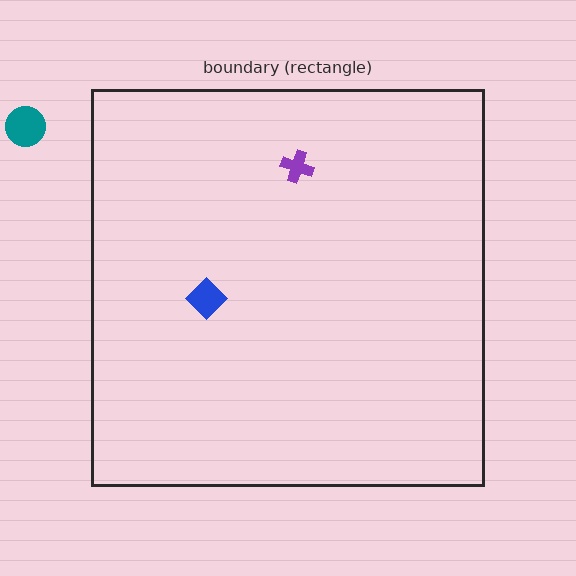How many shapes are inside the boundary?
2 inside, 1 outside.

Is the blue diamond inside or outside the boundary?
Inside.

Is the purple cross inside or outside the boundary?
Inside.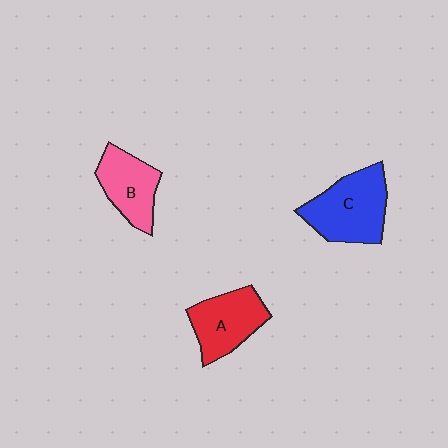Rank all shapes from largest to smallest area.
From largest to smallest: C (blue), A (red), B (pink).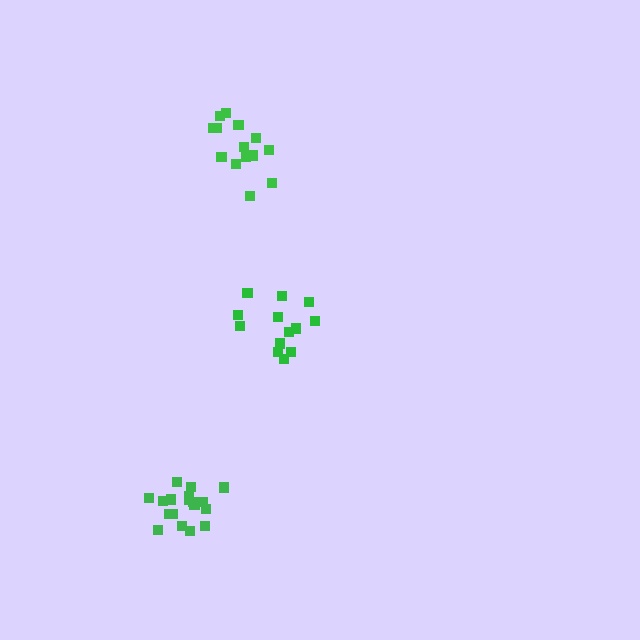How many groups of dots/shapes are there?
There are 3 groups.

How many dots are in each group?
Group 1: 18 dots, Group 2: 15 dots, Group 3: 13 dots (46 total).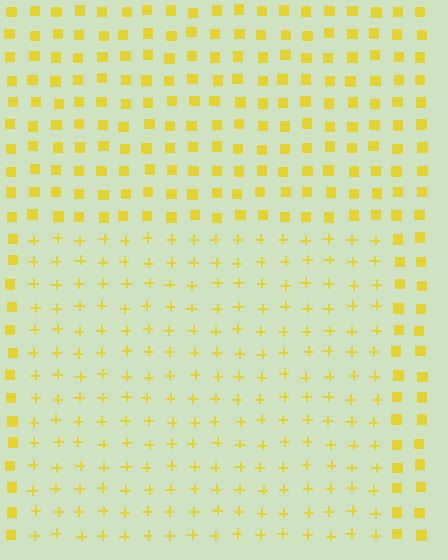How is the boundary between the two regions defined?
The boundary is defined by a change in element shape: plus signs inside vs. squares outside. All elements share the same color and spacing.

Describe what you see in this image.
The image is filled with small yellow elements arranged in a uniform grid. A rectangle-shaped region contains plus signs, while the surrounding area contains squares. The boundary is defined purely by the change in element shape.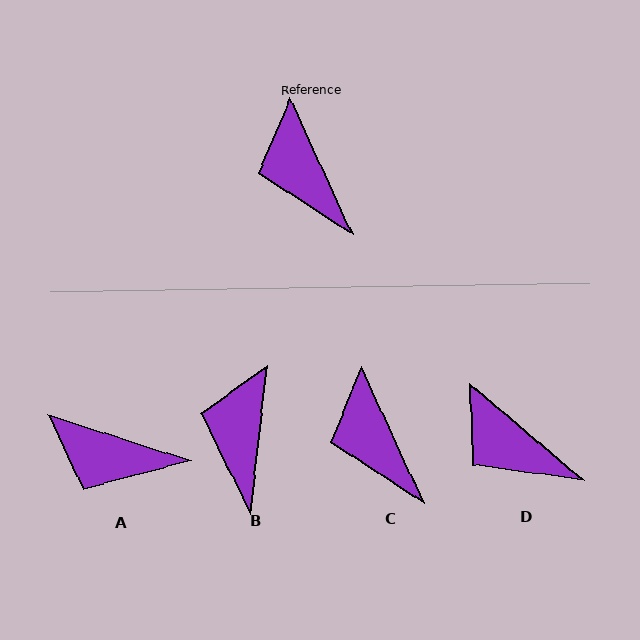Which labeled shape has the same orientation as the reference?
C.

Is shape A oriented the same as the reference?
No, it is off by about 48 degrees.